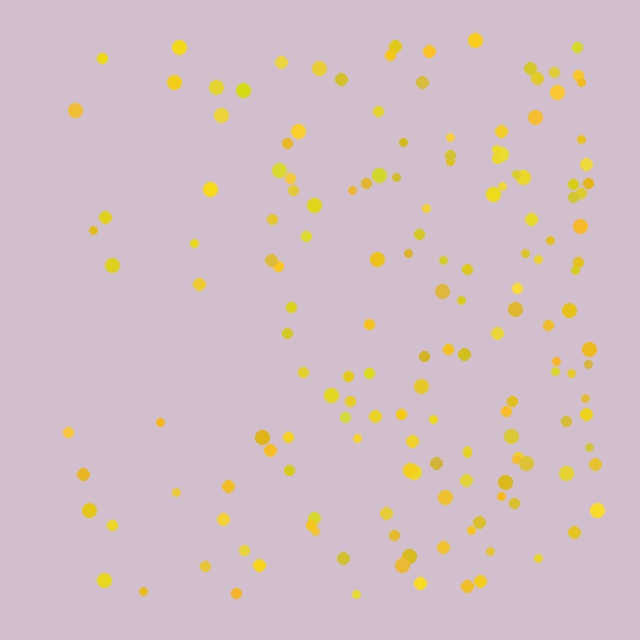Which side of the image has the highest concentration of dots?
The right.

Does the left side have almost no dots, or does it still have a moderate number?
Still a moderate number, just noticeably fewer than the right.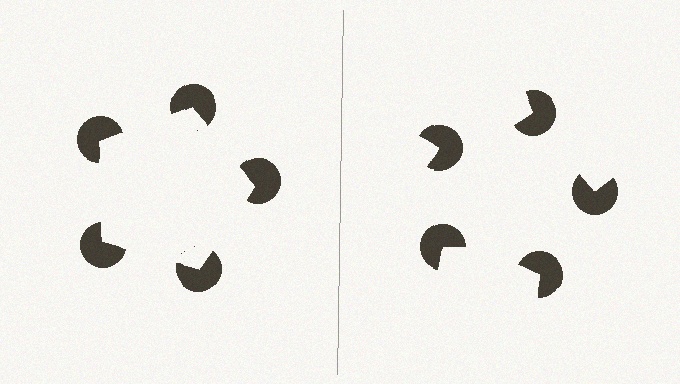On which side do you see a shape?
An illusory pentagon appears on the left side. On the right side the wedge cuts are rotated, so no coherent shape forms.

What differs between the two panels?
The pac-man discs are positioned identically on both sides; only the wedge orientations differ. On the left they align to a pentagon; on the right they are misaligned.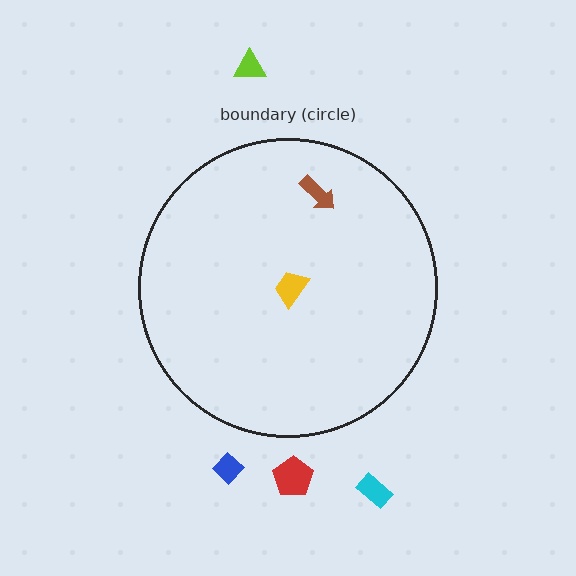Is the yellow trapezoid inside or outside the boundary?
Inside.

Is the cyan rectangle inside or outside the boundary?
Outside.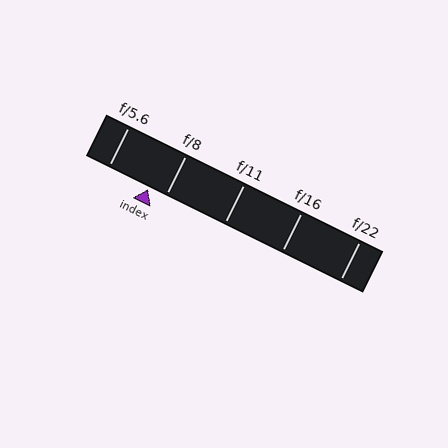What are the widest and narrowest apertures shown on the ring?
The widest aperture shown is f/5.6 and the narrowest is f/22.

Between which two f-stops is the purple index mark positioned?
The index mark is between f/5.6 and f/8.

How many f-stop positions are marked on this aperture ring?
There are 5 f-stop positions marked.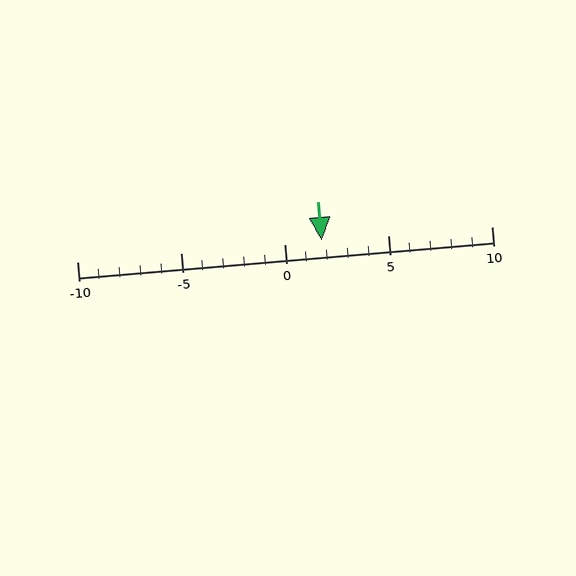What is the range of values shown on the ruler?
The ruler shows values from -10 to 10.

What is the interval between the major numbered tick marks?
The major tick marks are spaced 5 units apart.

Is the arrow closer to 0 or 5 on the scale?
The arrow is closer to 0.